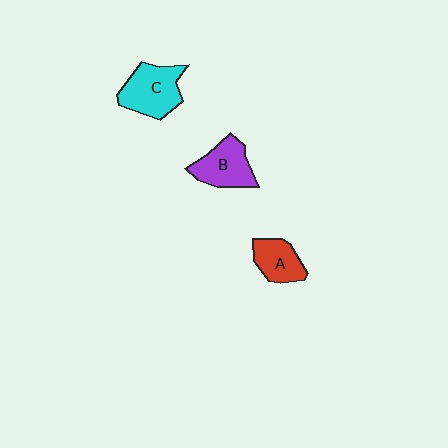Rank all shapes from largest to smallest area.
From largest to smallest: C (cyan), B (purple), A (red).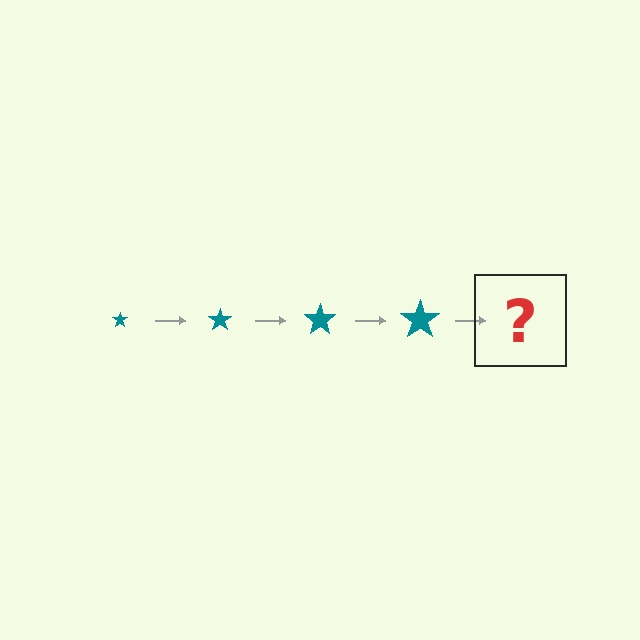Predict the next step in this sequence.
The next step is a teal star, larger than the previous one.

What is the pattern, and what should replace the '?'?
The pattern is that the star gets progressively larger each step. The '?' should be a teal star, larger than the previous one.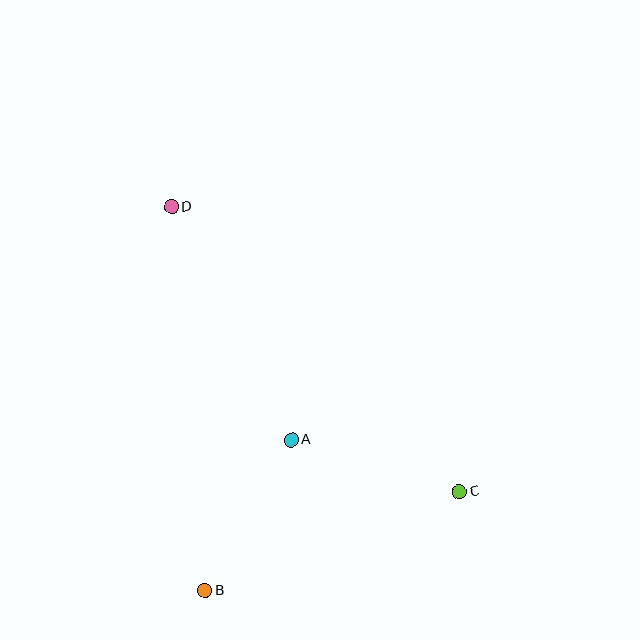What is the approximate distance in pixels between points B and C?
The distance between B and C is approximately 273 pixels.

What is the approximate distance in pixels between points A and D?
The distance between A and D is approximately 261 pixels.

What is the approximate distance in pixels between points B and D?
The distance between B and D is approximately 385 pixels.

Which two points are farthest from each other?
Points C and D are farthest from each other.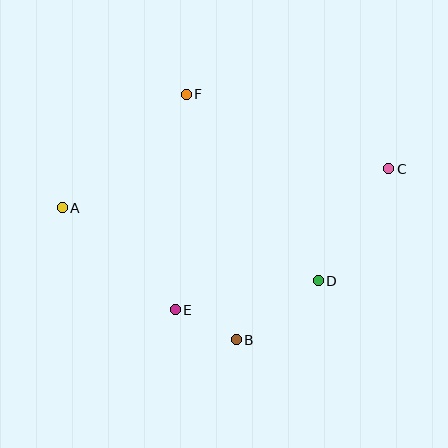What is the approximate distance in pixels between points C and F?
The distance between C and F is approximately 216 pixels.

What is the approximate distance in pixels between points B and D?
The distance between B and D is approximately 101 pixels.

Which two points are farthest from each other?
Points A and C are farthest from each other.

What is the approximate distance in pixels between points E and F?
The distance between E and F is approximately 216 pixels.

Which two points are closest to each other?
Points B and E are closest to each other.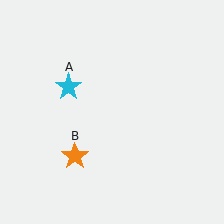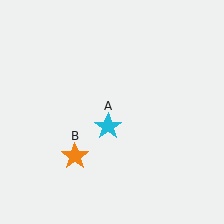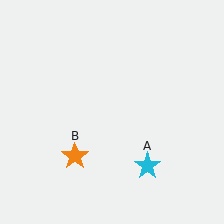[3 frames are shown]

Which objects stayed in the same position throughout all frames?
Orange star (object B) remained stationary.